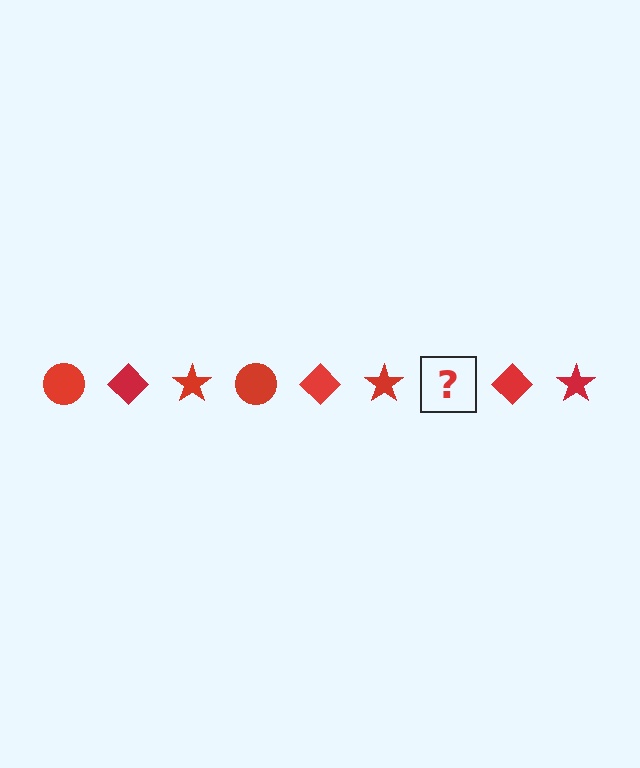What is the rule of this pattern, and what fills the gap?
The rule is that the pattern cycles through circle, diamond, star shapes in red. The gap should be filled with a red circle.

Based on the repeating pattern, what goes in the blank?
The blank should be a red circle.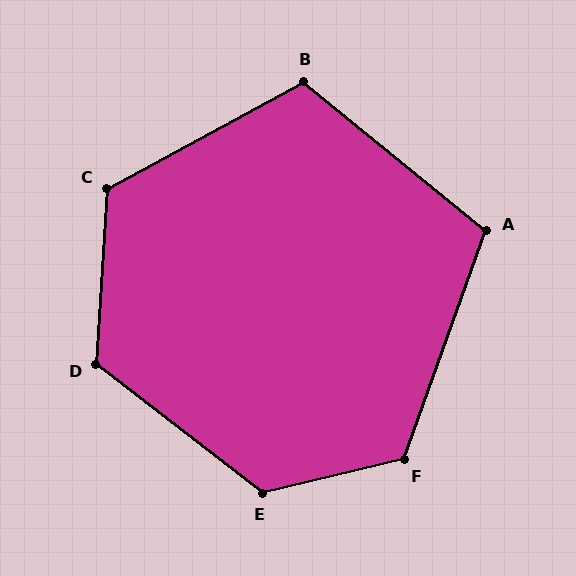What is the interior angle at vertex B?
Approximately 112 degrees (obtuse).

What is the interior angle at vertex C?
Approximately 122 degrees (obtuse).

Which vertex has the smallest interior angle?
A, at approximately 109 degrees.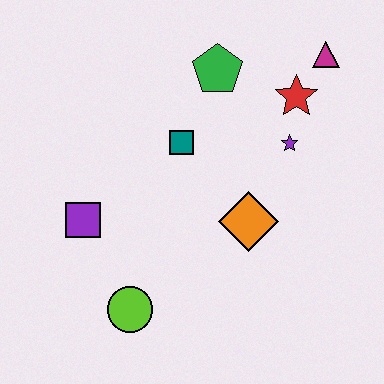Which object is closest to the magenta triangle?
The red star is closest to the magenta triangle.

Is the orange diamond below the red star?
Yes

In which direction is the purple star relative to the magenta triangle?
The purple star is below the magenta triangle.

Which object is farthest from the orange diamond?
The magenta triangle is farthest from the orange diamond.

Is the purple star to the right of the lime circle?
Yes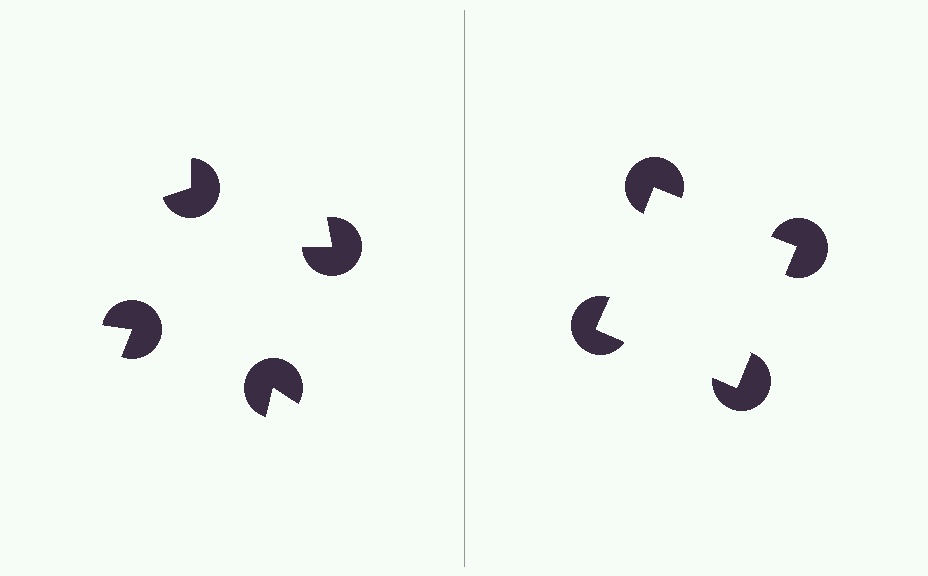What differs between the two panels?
The pac-man discs are positioned identically on both sides; only the wedge orientations differ. On the right they align to a square; on the left they are misaligned.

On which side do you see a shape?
An illusory square appears on the right side. On the left side the wedge cuts are rotated, so no coherent shape forms.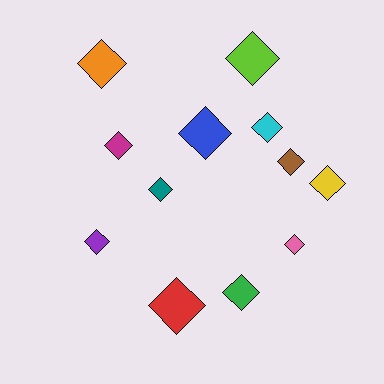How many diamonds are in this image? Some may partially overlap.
There are 12 diamonds.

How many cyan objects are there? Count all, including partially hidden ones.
There is 1 cyan object.